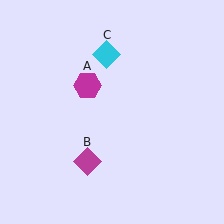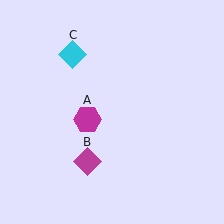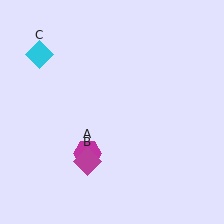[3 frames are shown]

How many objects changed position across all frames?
2 objects changed position: magenta hexagon (object A), cyan diamond (object C).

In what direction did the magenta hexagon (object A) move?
The magenta hexagon (object A) moved down.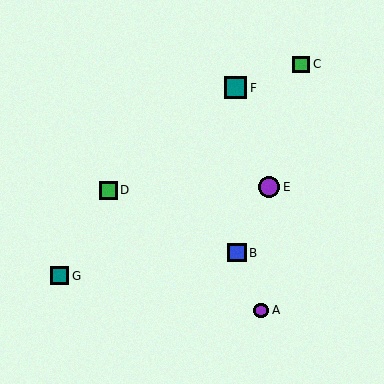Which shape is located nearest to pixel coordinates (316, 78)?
The green square (labeled C) at (301, 64) is nearest to that location.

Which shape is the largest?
The teal square (labeled F) is the largest.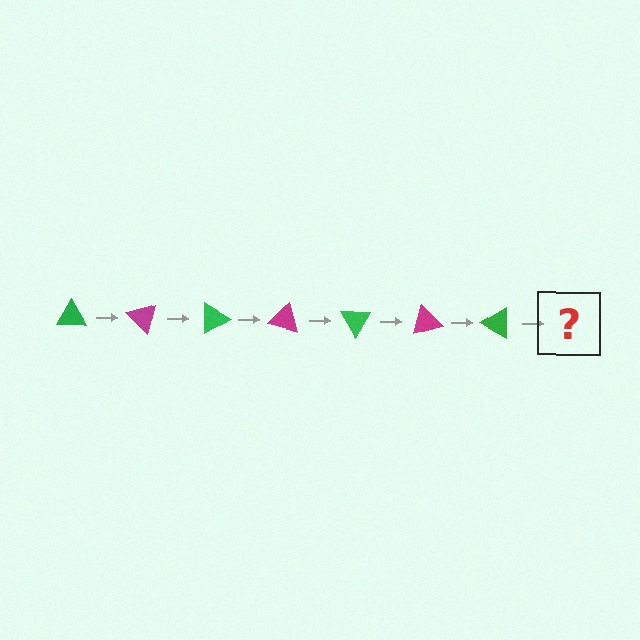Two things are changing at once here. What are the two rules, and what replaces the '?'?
The two rules are that it rotates 45 degrees each step and the color cycles through green and magenta. The '?' should be a magenta triangle, rotated 315 degrees from the start.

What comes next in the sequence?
The next element should be a magenta triangle, rotated 315 degrees from the start.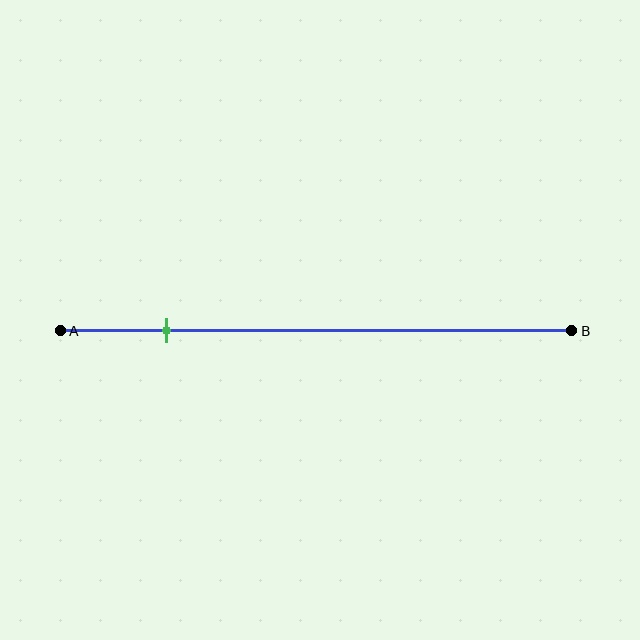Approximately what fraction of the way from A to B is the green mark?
The green mark is approximately 20% of the way from A to B.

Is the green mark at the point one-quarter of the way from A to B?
No, the mark is at about 20% from A, not at the 25% one-quarter point.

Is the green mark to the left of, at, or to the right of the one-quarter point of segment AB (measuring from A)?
The green mark is to the left of the one-quarter point of segment AB.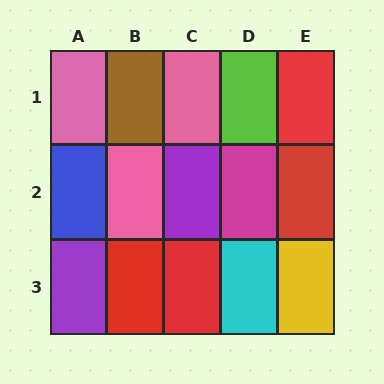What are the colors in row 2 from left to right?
Blue, pink, purple, magenta, red.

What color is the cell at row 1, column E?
Red.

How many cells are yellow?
1 cell is yellow.